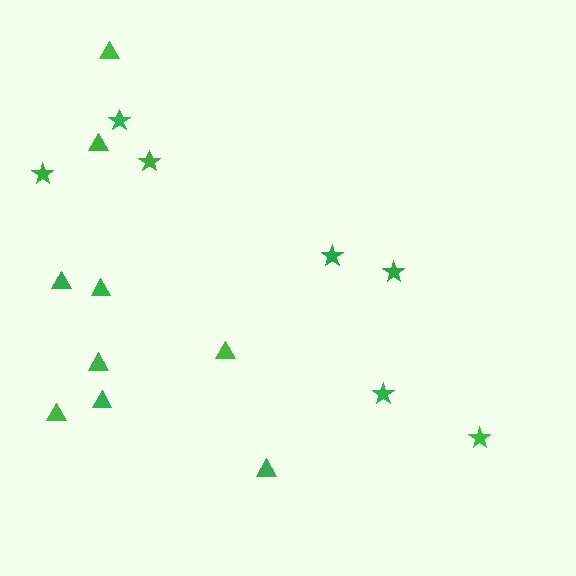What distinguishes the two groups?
There are 2 groups: one group of triangles (9) and one group of stars (7).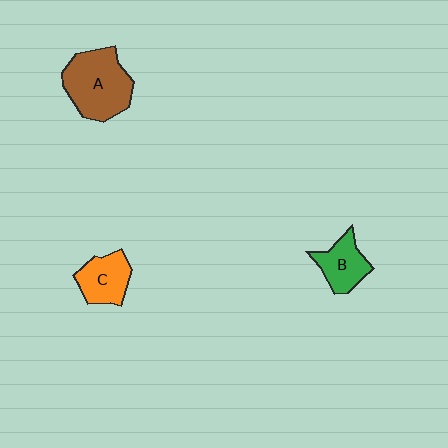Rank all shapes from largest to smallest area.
From largest to smallest: A (brown), C (orange), B (green).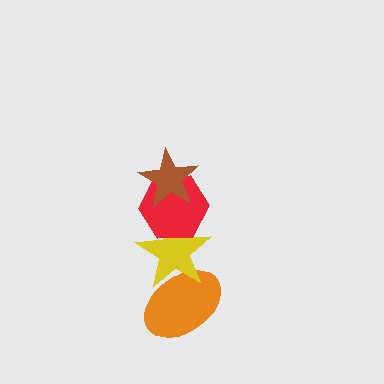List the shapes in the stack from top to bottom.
From top to bottom: the brown star, the red hexagon, the yellow star, the orange ellipse.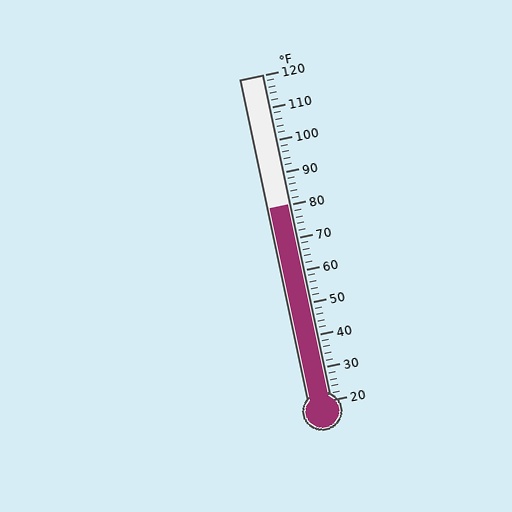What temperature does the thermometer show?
The thermometer shows approximately 80°F.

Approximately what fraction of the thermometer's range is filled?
The thermometer is filled to approximately 60% of its range.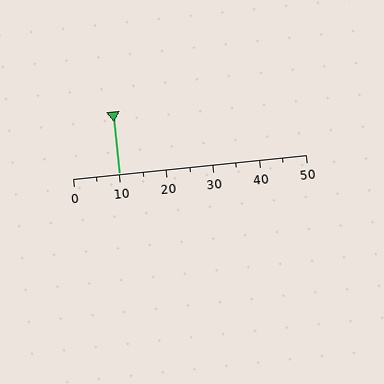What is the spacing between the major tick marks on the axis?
The major ticks are spaced 10 apart.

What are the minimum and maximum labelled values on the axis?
The axis runs from 0 to 50.